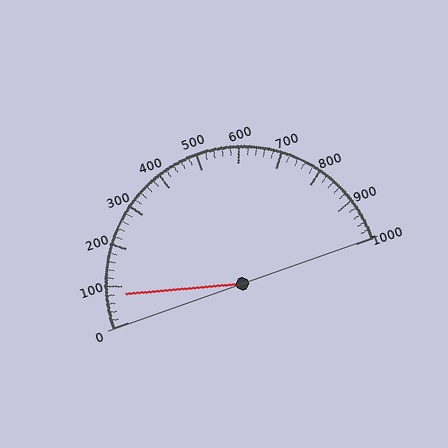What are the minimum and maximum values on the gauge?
The gauge ranges from 0 to 1000.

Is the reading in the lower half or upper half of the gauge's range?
The reading is in the lower half of the range (0 to 1000).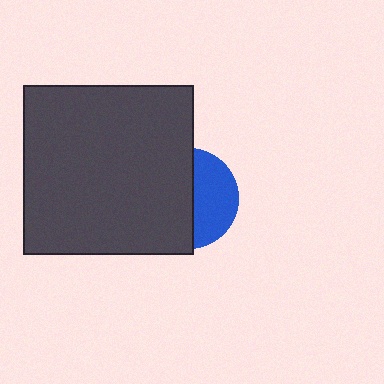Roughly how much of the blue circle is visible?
A small part of it is visible (roughly 44%).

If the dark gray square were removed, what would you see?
You would see the complete blue circle.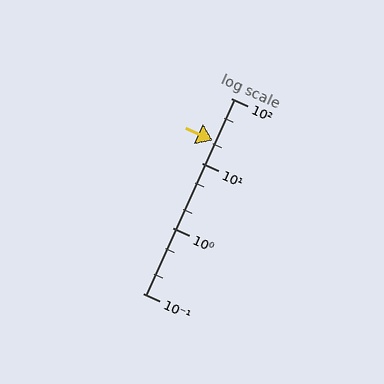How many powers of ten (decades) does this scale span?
The scale spans 3 decades, from 0.1 to 100.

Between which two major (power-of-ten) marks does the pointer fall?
The pointer is between 10 and 100.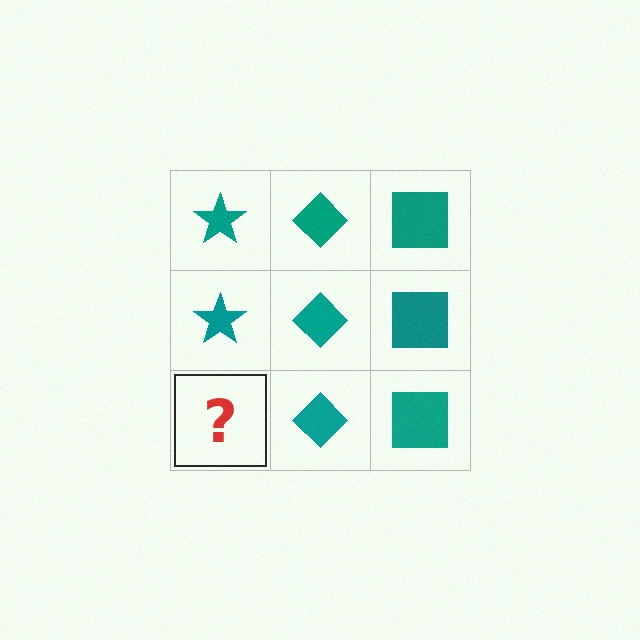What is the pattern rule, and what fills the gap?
The rule is that each column has a consistent shape. The gap should be filled with a teal star.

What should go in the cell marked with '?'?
The missing cell should contain a teal star.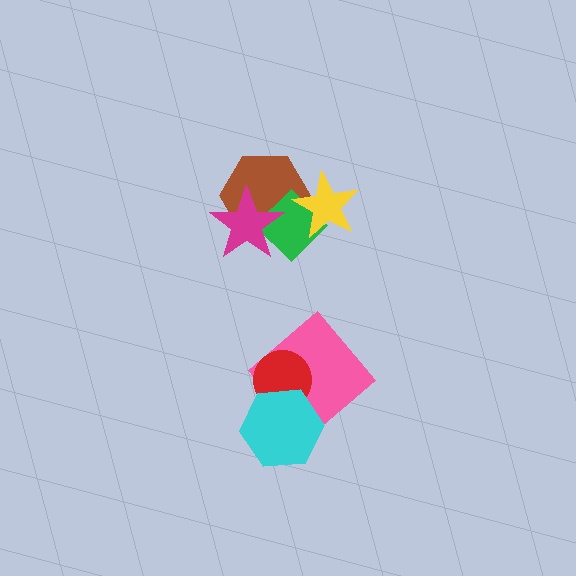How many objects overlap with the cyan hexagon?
2 objects overlap with the cyan hexagon.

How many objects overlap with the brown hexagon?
3 objects overlap with the brown hexagon.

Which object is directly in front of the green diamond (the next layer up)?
The yellow star is directly in front of the green diamond.